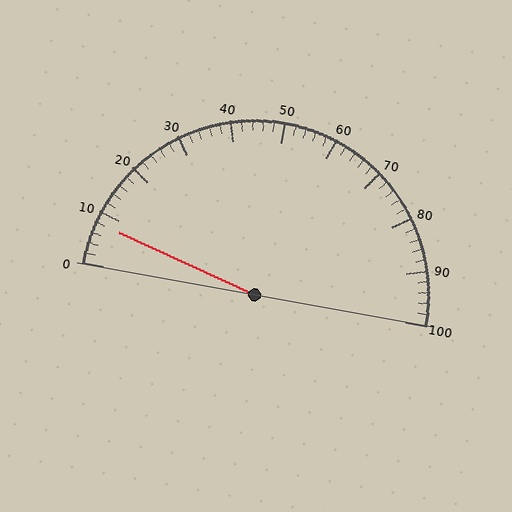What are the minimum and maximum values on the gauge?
The gauge ranges from 0 to 100.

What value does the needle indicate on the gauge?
The needle indicates approximately 8.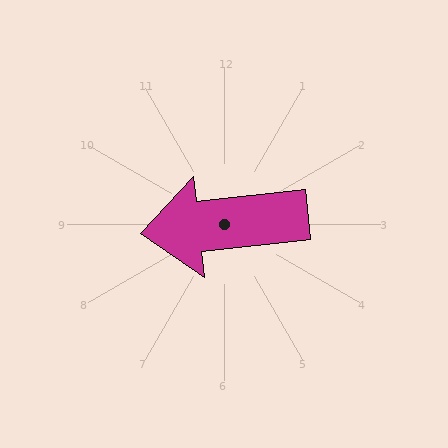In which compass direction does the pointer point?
West.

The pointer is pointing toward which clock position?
Roughly 9 o'clock.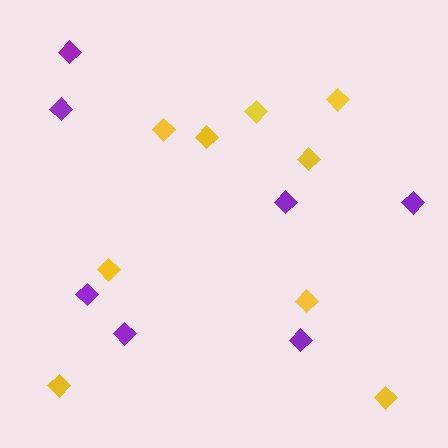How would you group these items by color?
There are 2 groups: one group of yellow diamonds (9) and one group of purple diamonds (7).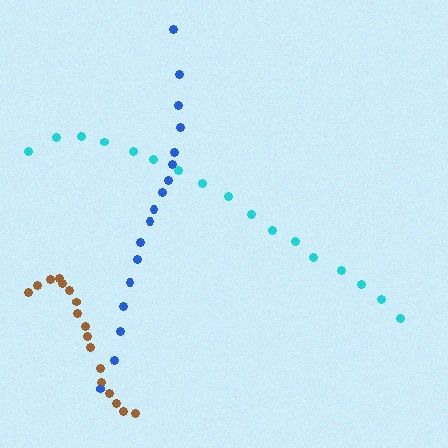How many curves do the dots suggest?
There are 3 distinct paths.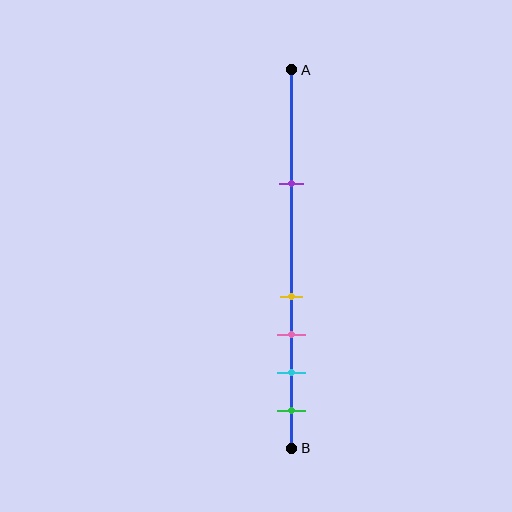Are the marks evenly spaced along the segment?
No, the marks are not evenly spaced.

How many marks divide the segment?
There are 5 marks dividing the segment.